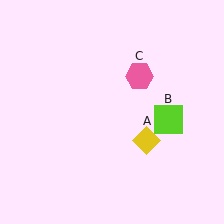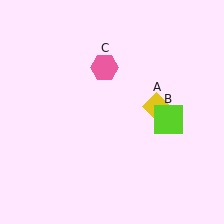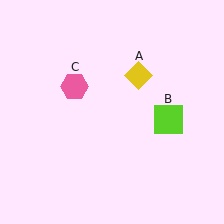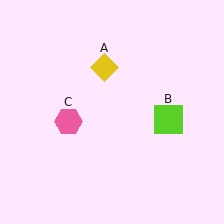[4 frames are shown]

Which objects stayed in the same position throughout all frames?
Lime square (object B) remained stationary.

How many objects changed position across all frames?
2 objects changed position: yellow diamond (object A), pink hexagon (object C).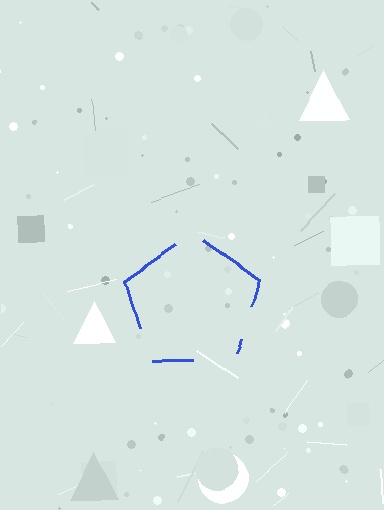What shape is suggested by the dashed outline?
The dashed outline suggests a pentagon.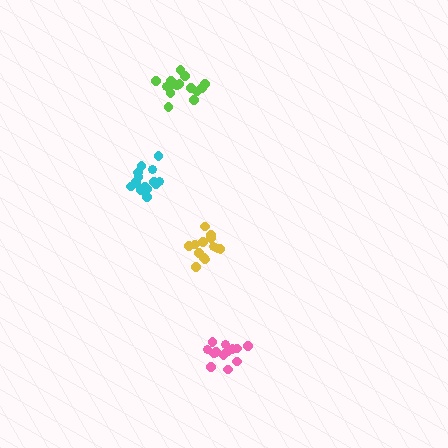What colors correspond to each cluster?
The clusters are colored: yellow, lime, cyan, pink.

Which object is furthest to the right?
The pink cluster is rightmost.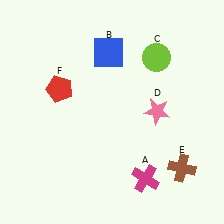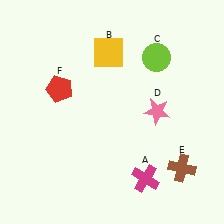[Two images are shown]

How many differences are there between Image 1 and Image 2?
There is 1 difference between the two images.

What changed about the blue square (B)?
In Image 1, B is blue. In Image 2, it changed to yellow.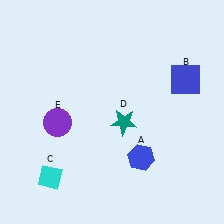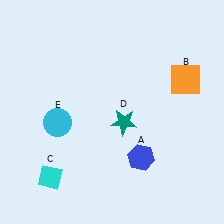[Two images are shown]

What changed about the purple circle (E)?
In Image 1, E is purple. In Image 2, it changed to cyan.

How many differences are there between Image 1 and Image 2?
There are 2 differences between the two images.